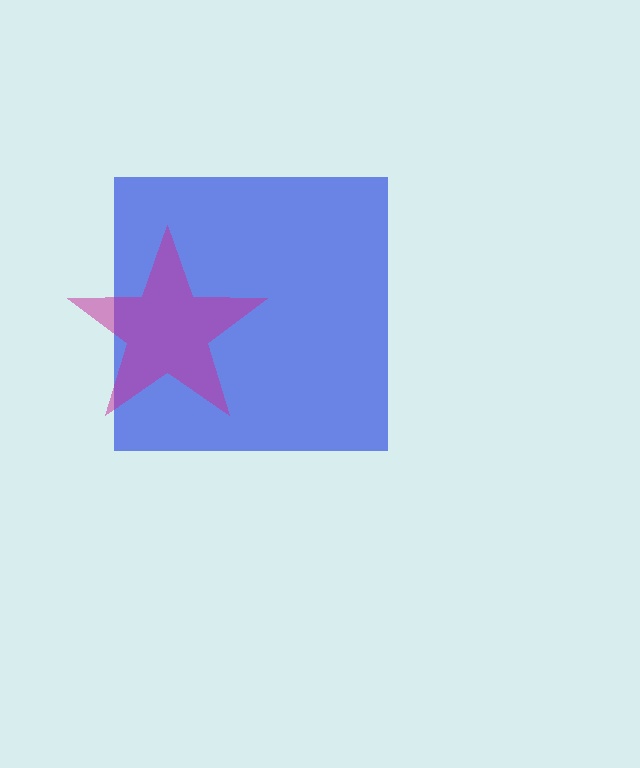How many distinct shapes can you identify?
There are 2 distinct shapes: a blue square, a magenta star.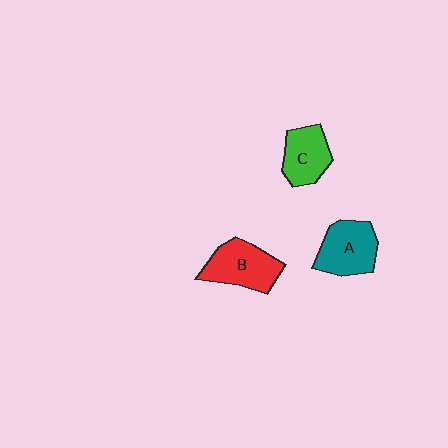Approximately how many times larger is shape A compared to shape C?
Approximately 1.2 times.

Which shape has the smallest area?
Shape C (green).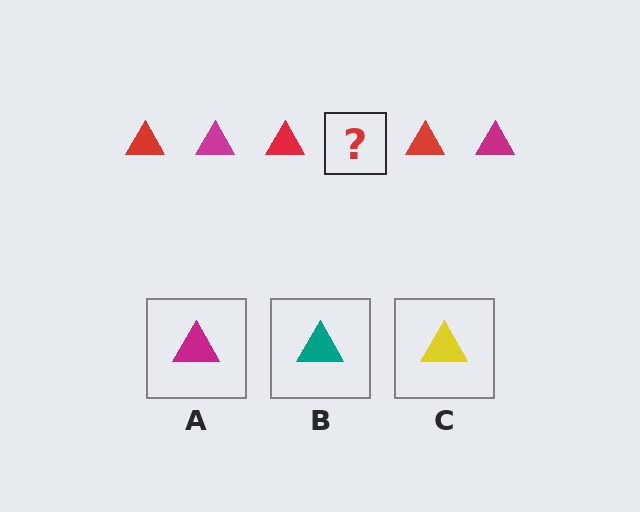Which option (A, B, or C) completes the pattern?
A.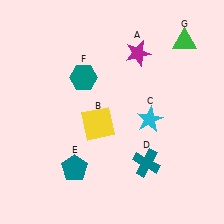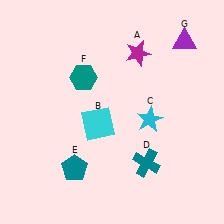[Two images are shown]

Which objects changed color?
B changed from yellow to cyan. G changed from green to purple.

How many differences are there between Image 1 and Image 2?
There are 2 differences between the two images.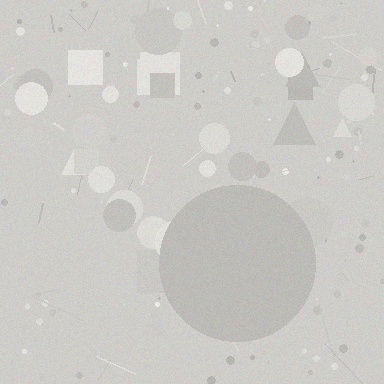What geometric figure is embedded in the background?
A circle is embedded in the background.